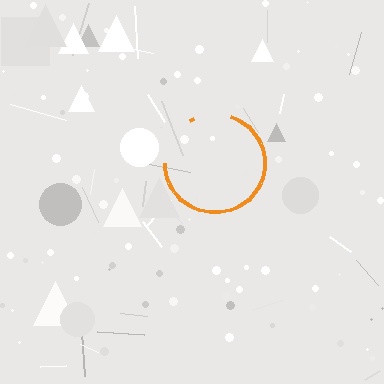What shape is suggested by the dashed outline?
The dashed outline suggests a circle.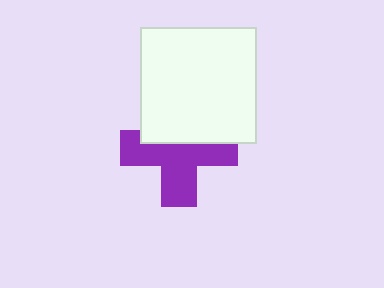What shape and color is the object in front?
The object in front is a white square.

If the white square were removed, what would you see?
You would see the complete purple cross.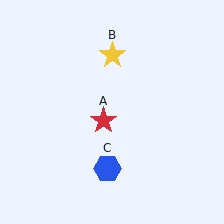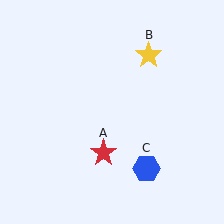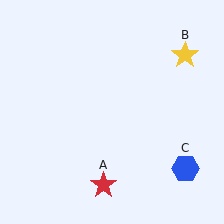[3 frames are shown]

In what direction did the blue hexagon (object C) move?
The blue hexagon (object C) moved right.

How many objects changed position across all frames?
3 objects changed position: red star (object A), yellow star (object B), blue hexagon (object C).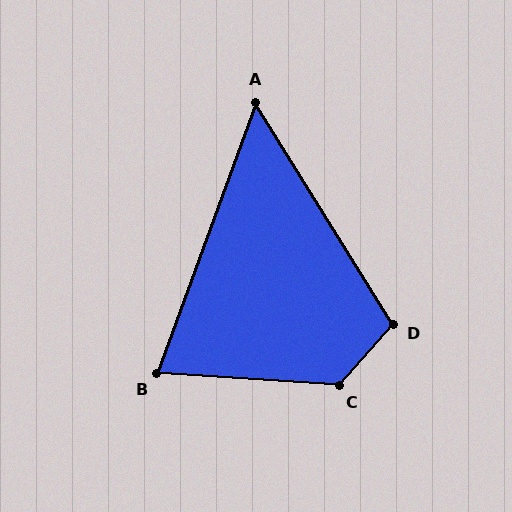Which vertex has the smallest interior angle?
A, at approximately 52 degrees.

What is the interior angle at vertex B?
Approximately 74 degrees (acute).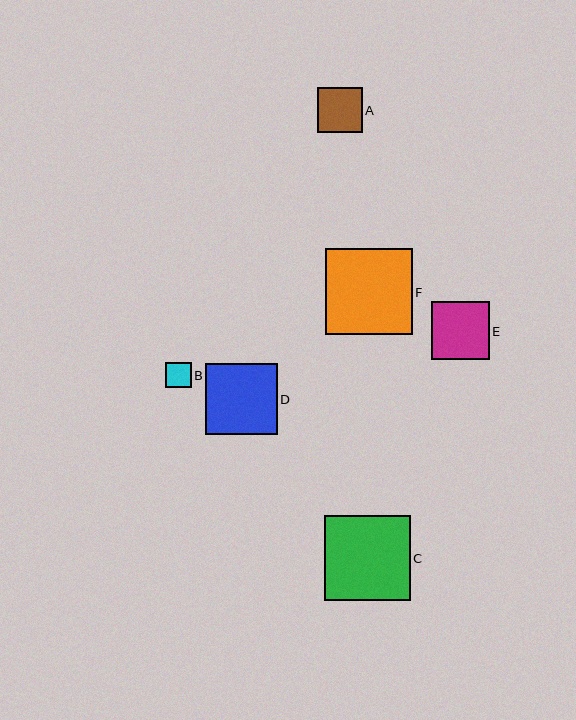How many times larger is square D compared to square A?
Square D is approximately 1.6 times the size of square A.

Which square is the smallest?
Square B is the smallest with a size of approximately 25 pixels.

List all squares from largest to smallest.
From largest to smallest: F, C, D, E, A, B.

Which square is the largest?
Square F is the largest with a size of approximately 86 pixels.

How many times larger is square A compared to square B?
Square A is approximately 1.8 times the size of square B.